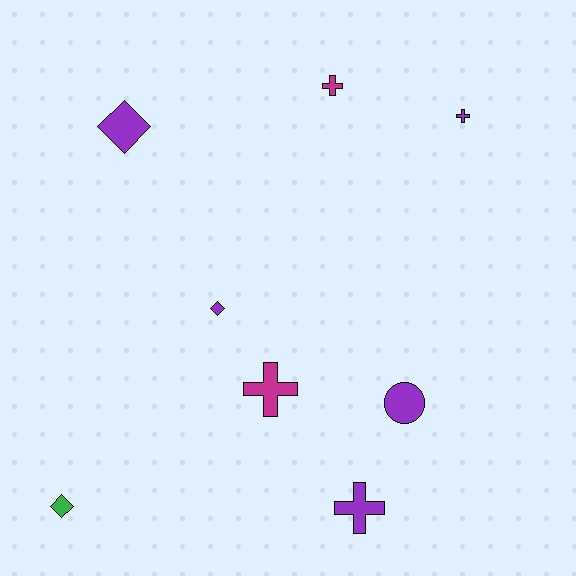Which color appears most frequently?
Purple, with 5 objects.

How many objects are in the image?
There are 8 objects.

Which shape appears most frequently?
Cross, with 4 objects.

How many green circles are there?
There are no green circles.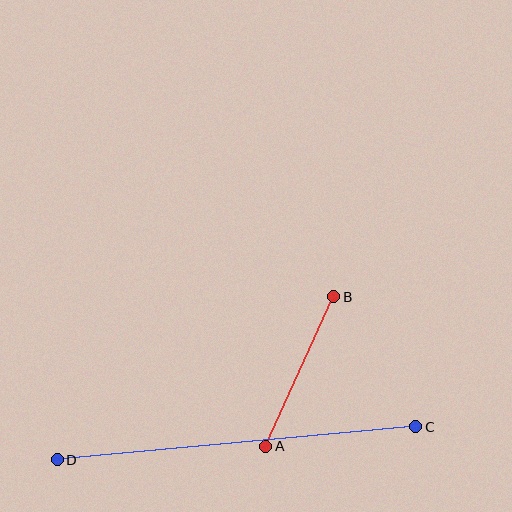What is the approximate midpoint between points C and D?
The midpoint is at approximately (237, 443) pixels.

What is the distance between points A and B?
The distance is approximately 164 pixels.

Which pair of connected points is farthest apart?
Points C and D are farthest apart.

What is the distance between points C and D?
The distance is approximately 360 pixels.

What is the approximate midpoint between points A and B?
The midpoint is at approximately (300, 372) pixels.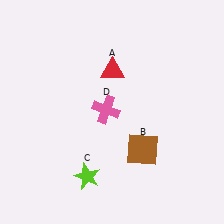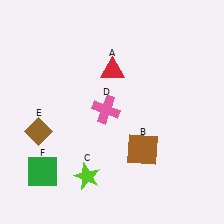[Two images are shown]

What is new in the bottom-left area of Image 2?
A green square (F) was added in the bottom-left area of Image 2.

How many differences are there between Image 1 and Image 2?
There are 2 differences between the two images.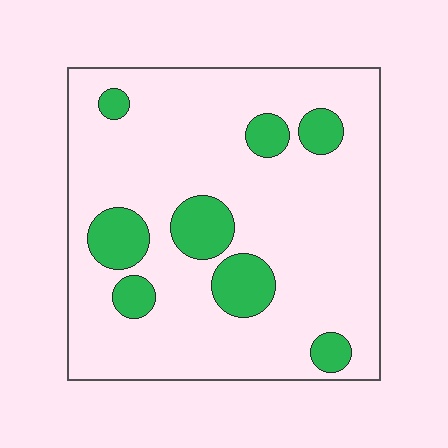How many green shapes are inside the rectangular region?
8.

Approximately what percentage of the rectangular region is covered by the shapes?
Approximately 15%.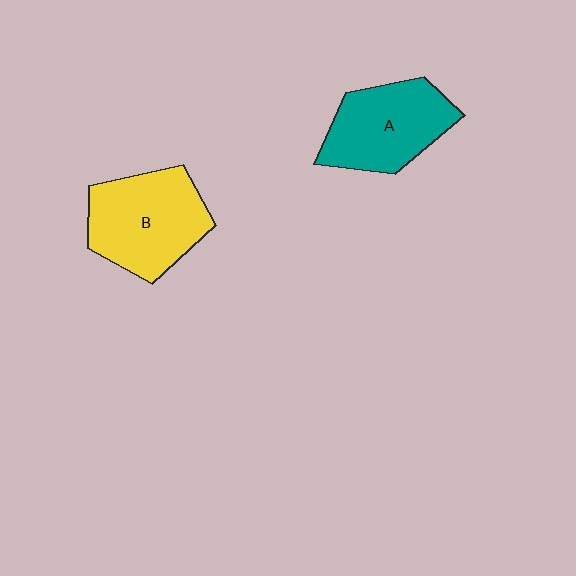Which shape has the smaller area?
Shape A (teal).